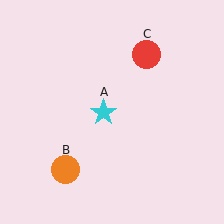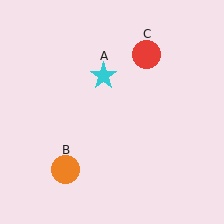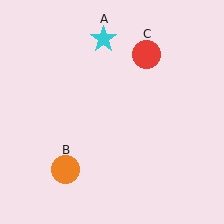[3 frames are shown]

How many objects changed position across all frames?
1 object changed position: cyan star (object A).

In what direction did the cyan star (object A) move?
The cyan star (object A) moved up.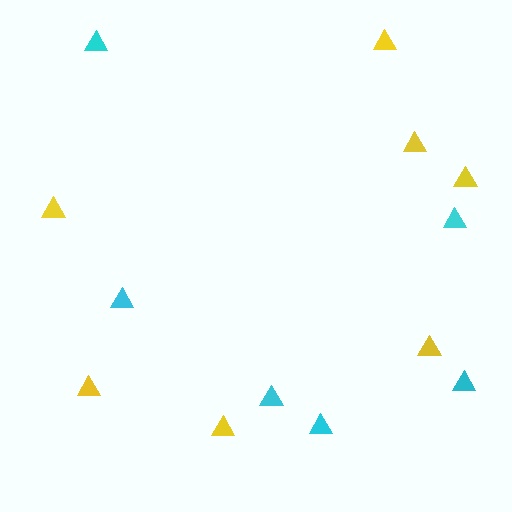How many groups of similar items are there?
There are 2 groups: one group of yellow triangles (7) and one group of cyan triangles (6).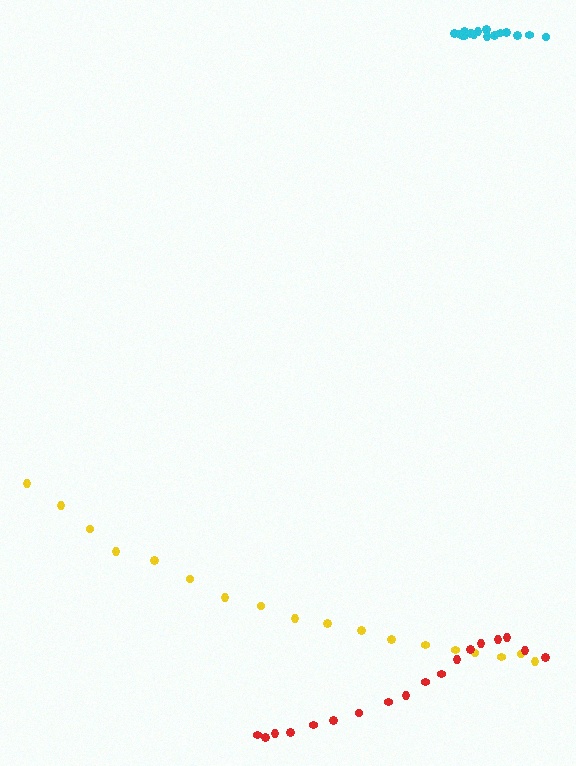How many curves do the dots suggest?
There are 3 distinct paths.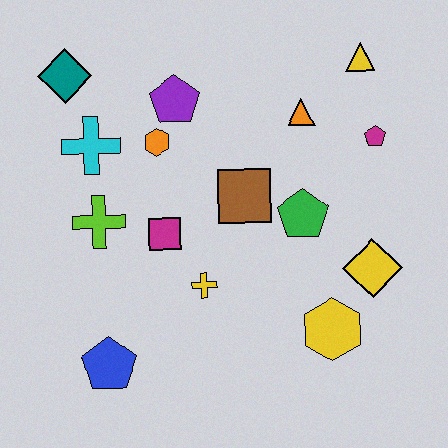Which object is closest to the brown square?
The green pentagon is closest to the brown square.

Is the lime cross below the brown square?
Yes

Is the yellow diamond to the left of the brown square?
No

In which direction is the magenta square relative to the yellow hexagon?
The magenta square is to the left of the yellow hexagon.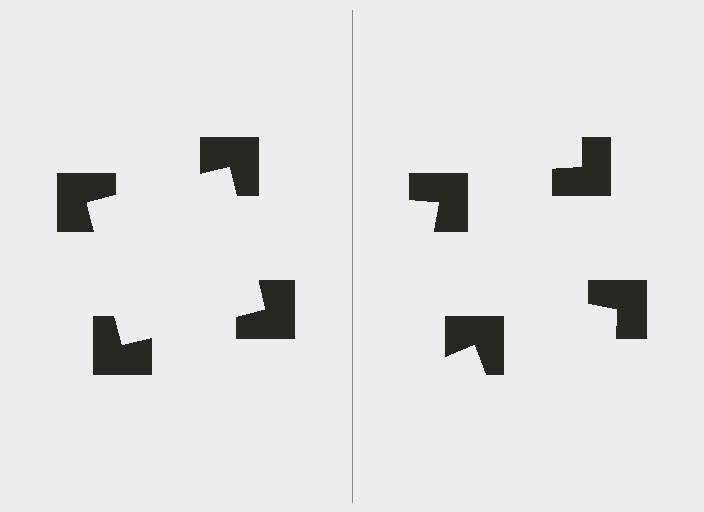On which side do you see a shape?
An illusory square appears on the left side. On the right side the wedge cuts are rotated, so no coherent shape forms.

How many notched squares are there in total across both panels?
8 — 4 on each side.